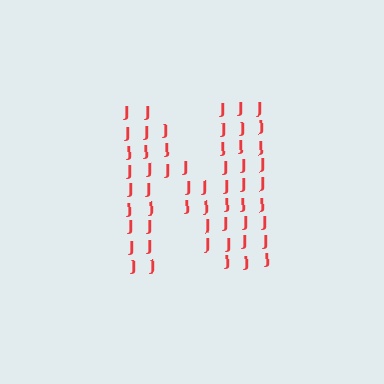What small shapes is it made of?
It is made of small letter J's.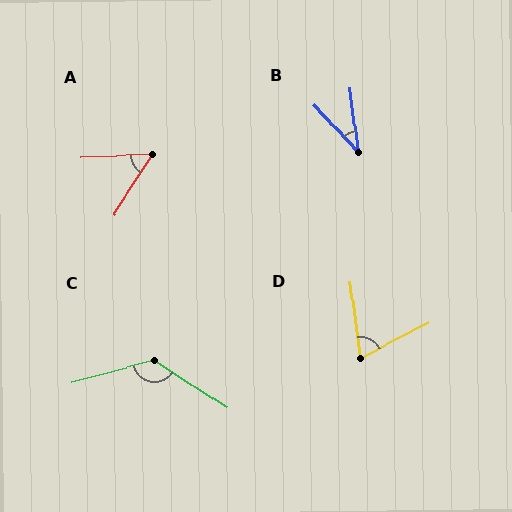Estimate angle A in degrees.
Approximately 55 degrees.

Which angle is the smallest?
B, at approximately 36 degrees.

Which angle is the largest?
C, at approximately 132 degrees.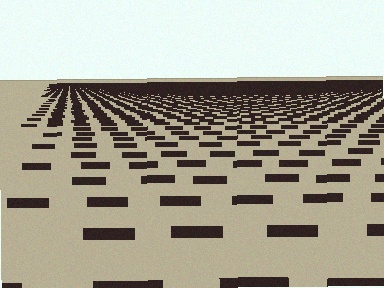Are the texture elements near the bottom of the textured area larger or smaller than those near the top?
Larger. Near the bottom, elements are closer to the viewer and appear at a bigger on-screen size.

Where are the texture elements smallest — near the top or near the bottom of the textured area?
Near the top.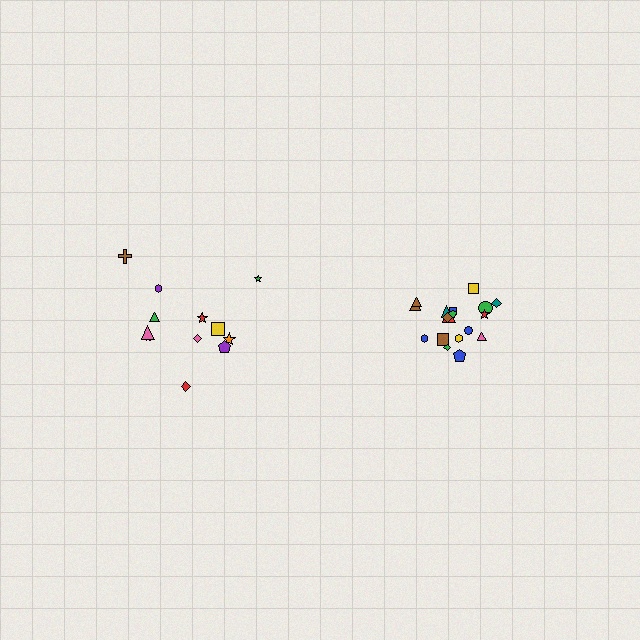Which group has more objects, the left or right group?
The right group.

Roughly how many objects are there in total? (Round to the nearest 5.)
Roughly 30 objects in total.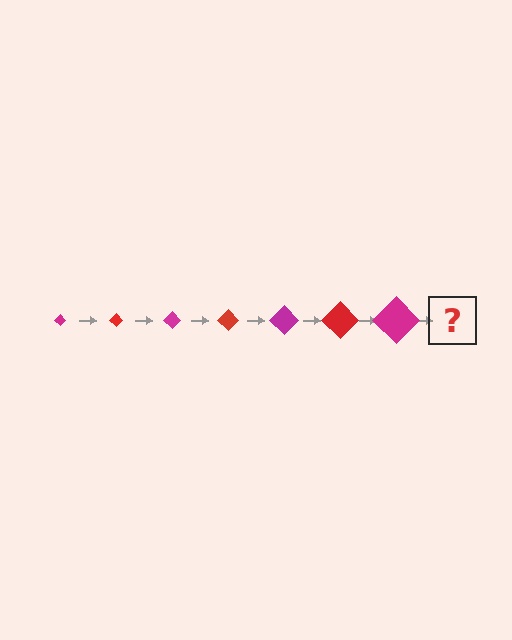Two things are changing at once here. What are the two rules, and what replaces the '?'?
The two rules are that the diamond grows larger each step and the color cycles through magenta and red. The '?' should be a red diamond, larger than the previous one.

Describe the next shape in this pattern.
It should be a red diamond, larger than the previous one.